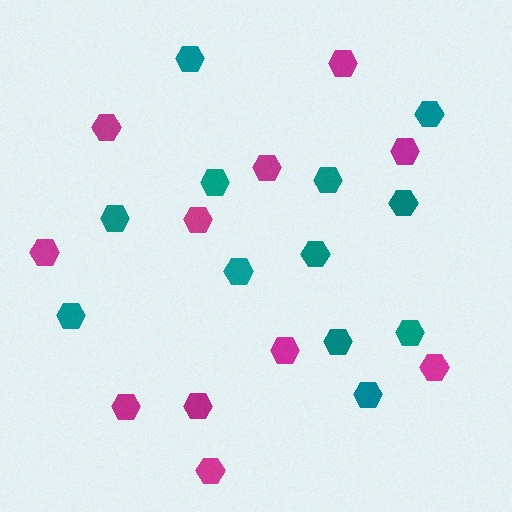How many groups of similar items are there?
There are 2 groups: one group of teal hexagons (12) and one group of magenta hexagons (11).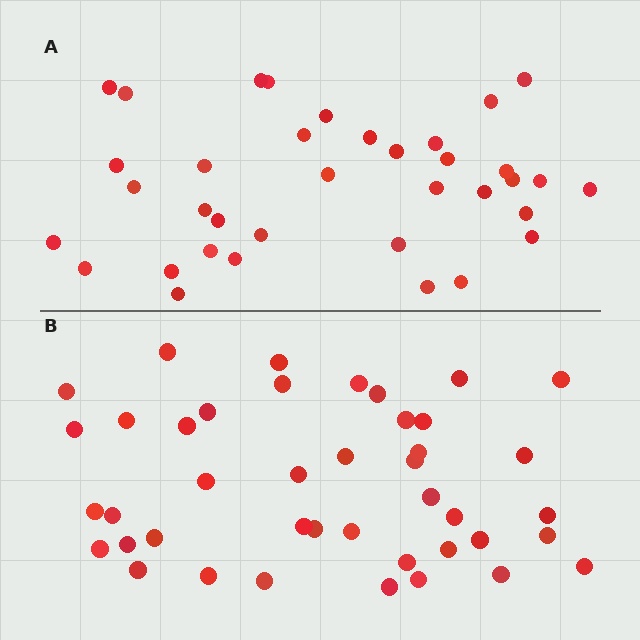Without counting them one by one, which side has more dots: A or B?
Region B (the bottom region) has more dots.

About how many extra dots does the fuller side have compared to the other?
Region B has about 6 more dots than region A.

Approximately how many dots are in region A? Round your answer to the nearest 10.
About 40 dots. (The exact count is 36, which rounds to 40.)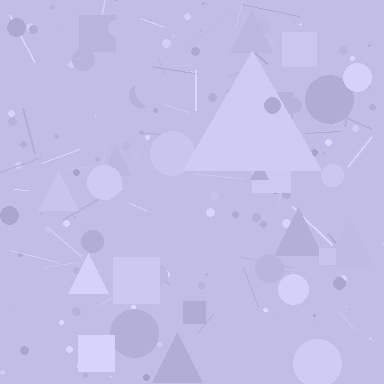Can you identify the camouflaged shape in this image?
The camouflaged shape is a triangle.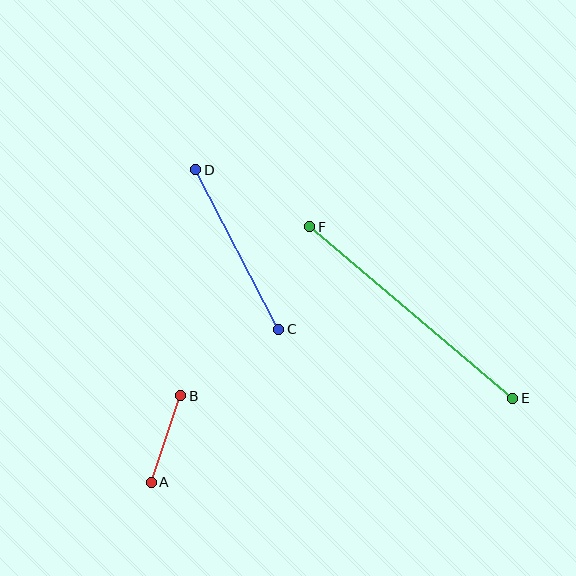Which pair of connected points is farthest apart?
Points E and F are farthest apart.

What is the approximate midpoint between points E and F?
The midpoint is at approximately (411, 313) pixels.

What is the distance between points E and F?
The distance is approximately 266 pixels.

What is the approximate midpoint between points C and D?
The midpoint is at approximately (237, 250) pixels.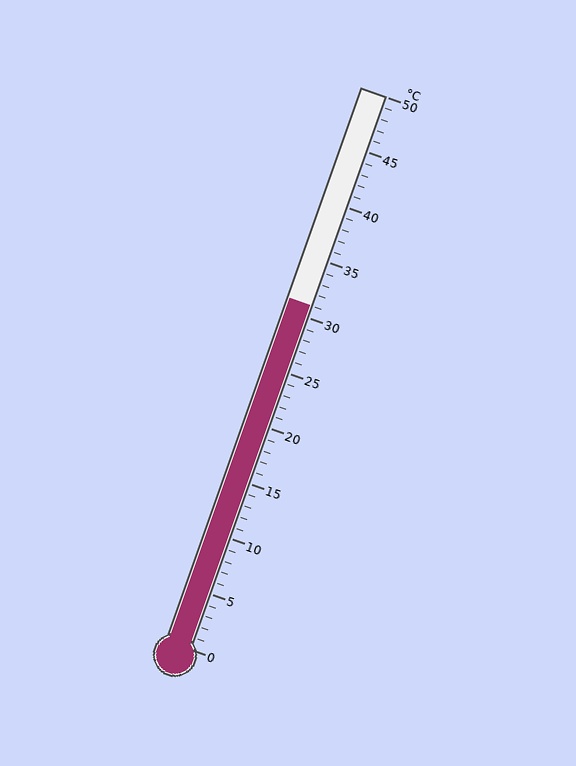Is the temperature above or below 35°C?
The temperature is below 35°C.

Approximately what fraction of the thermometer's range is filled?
The thermometer is filled to approximately 60% of its range.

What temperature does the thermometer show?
The thermometer shows approximately 31°C.